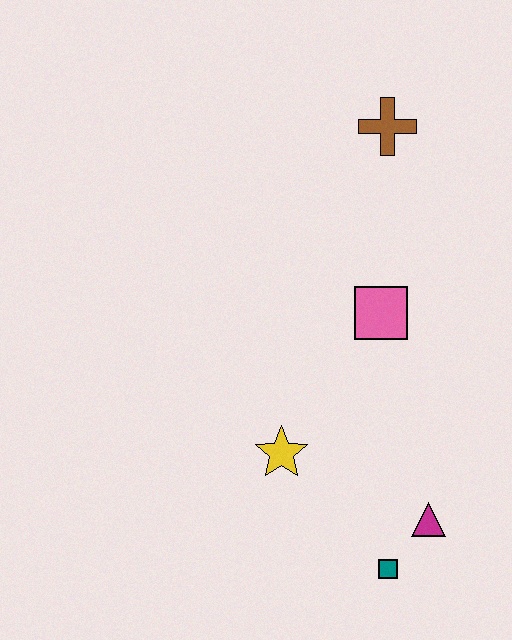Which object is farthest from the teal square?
The brown cross is farthest from the teal square.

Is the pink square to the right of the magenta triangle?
No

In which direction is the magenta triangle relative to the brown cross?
The magenta triangle is below the brown cross.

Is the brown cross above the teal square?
Yes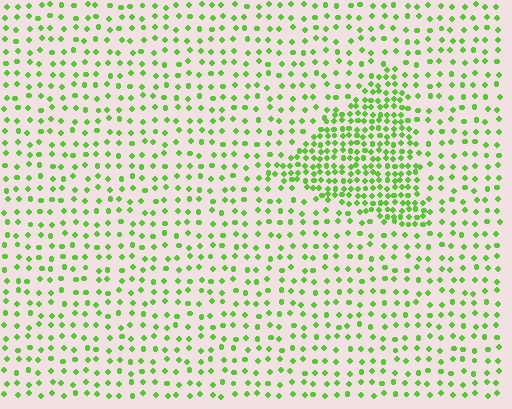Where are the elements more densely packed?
The elements are more densely packed inside the triangle boundary.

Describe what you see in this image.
The image contains small lime elements arranged at two different densities. A triangle-shaped region is visible where the elements are more densely packed than the surrounding area.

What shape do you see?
I see a triangle.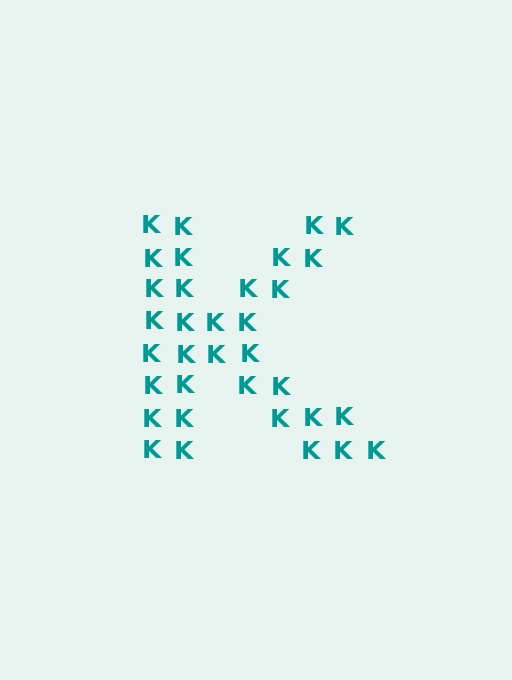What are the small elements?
The small elements are letter K's.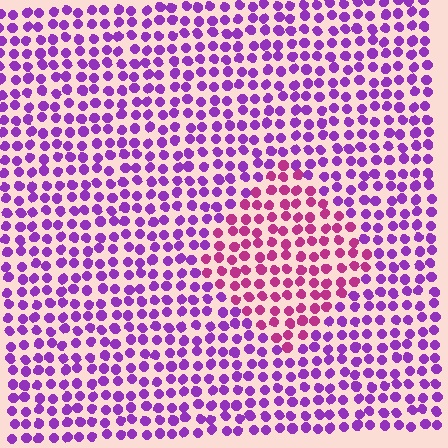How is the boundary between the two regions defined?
The boundary is defined purely by a slight shift in hue (about 40 degrees). Spacing, size, and orientation are identical on both sides.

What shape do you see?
I see a diamond.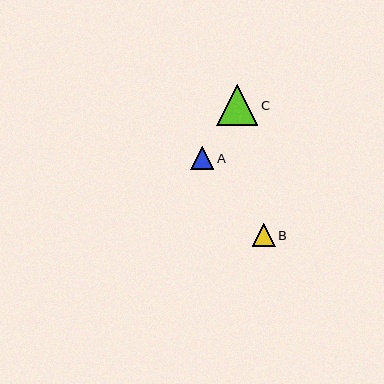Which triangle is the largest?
Triangle C is the largest with a size of approximately 41 pixels.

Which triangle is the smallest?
Triangle B is the smallest with a size of approximately 23 pixels.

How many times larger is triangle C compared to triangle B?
Triangle C is approximately 1.8 times the size of triangle B.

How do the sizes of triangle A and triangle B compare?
Triangle A and triangle B are approximately the same size.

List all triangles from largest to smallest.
From largest to smallest: C, A, B.